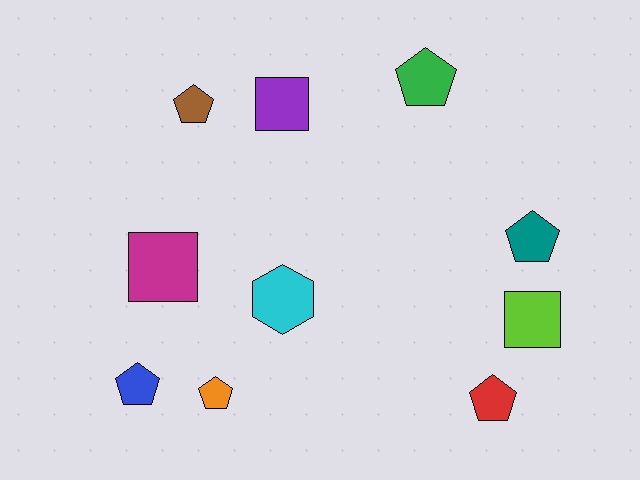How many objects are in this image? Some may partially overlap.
There are 10 objects.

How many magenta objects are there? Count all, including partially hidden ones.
There is 1 magenta object.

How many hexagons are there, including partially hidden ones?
There is 1 hexagon.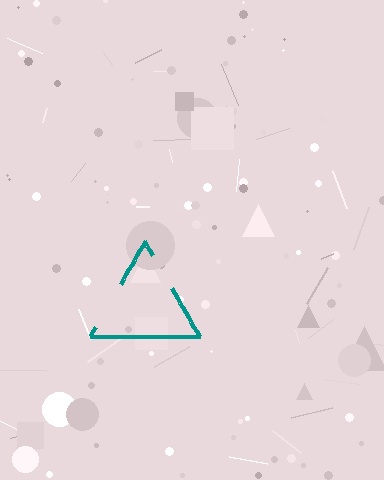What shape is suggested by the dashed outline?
The dashed outline suggests a triangle.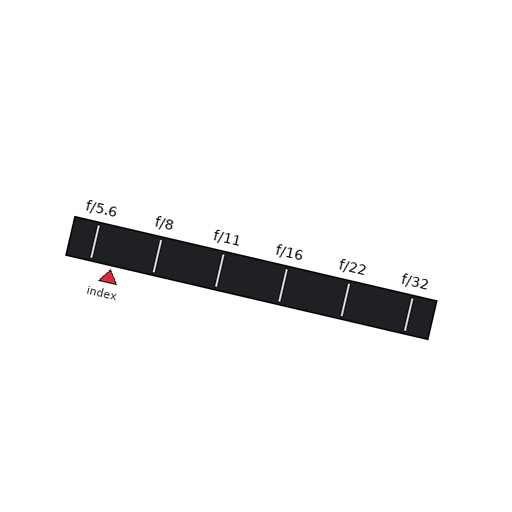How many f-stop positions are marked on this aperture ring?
There are 6 f-stop positions marked.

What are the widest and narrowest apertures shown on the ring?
The widest aperture shown is f/5.6 and the narrowest is f/32.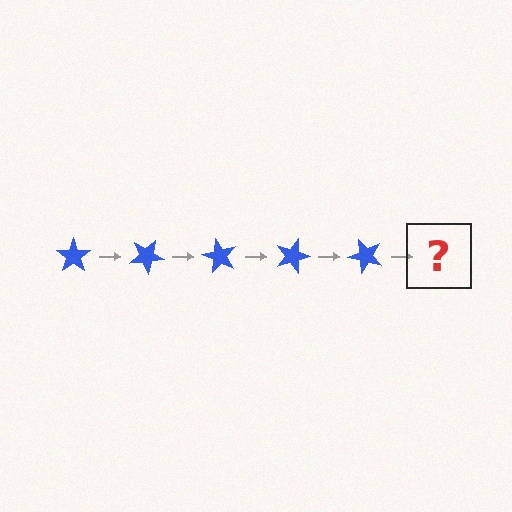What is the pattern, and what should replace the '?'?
The pattern is that the star rotates 30 degrees each step. The '?' should be a blue star rotated 150 degrees.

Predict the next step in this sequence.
The next step is a blue star rotated 150 degrees.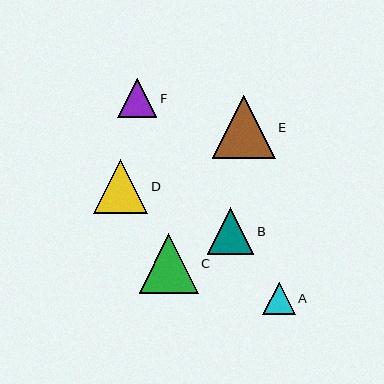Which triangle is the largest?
Triangle E is the largest with a size of approximately 63 pixels.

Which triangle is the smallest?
Triangle A is the smallest with a size of approximately 32 pixels.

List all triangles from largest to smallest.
From largest to smallest: E, C, D, B, F, A.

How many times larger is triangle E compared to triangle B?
Triangle E is approximately 1.3 times the size of triangle B.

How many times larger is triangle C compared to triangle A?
Triangle C is approximately 1.8 times the size of triangle A.